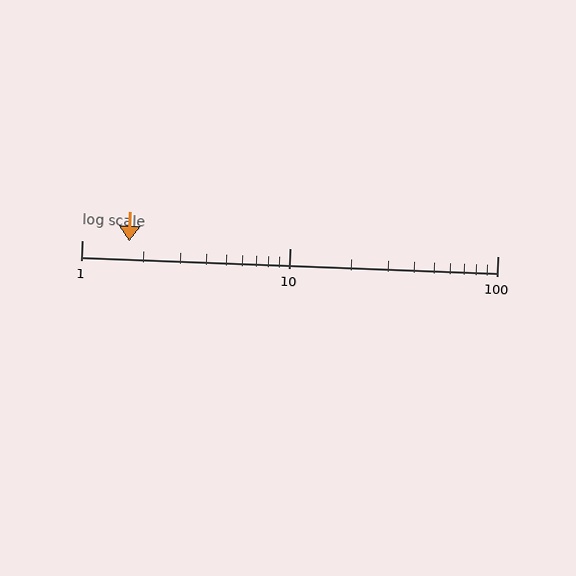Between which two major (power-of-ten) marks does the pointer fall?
The pointer is between 1 and 10.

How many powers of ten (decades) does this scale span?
The scale spans 2 decades, from 1 to 100.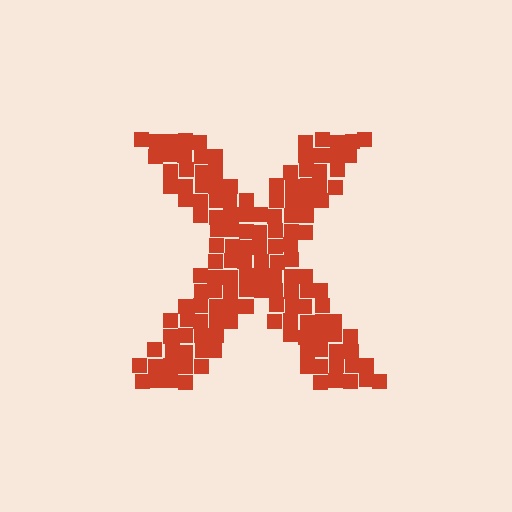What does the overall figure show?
The overall figure shows the letter X.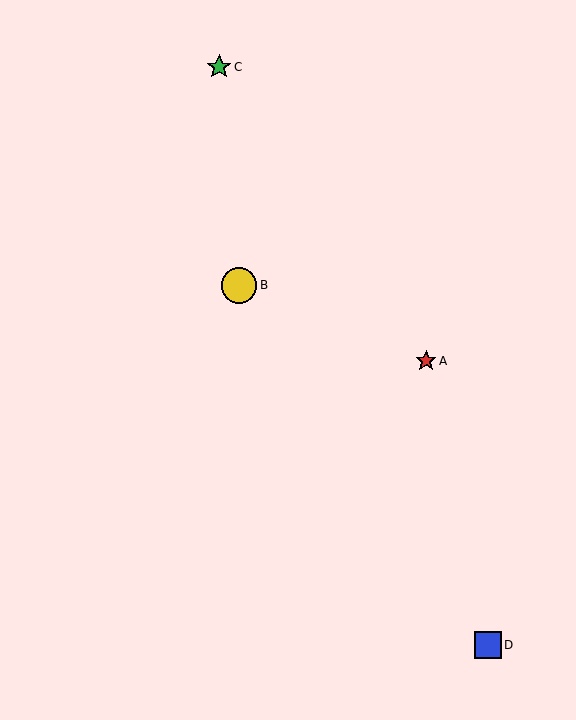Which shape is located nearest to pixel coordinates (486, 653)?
The blue square (labeled D) at (488, 645) is nearest to that location.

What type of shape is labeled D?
Shape D is a blue square.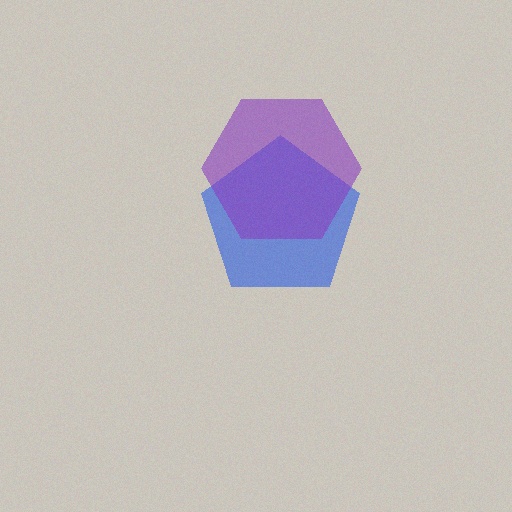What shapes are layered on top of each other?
The layered shapes are: a blue pentagon, a purple hexagon.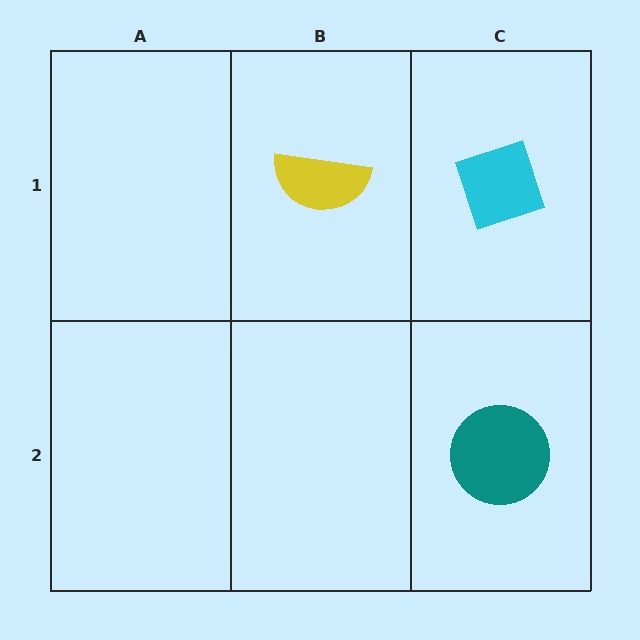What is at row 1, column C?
A cyan diamond.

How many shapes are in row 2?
1 shape.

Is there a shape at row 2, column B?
No, that cell is empty.